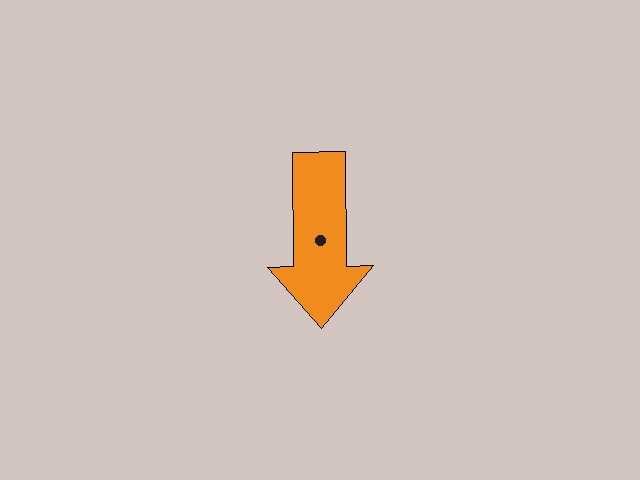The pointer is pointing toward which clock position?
Roughly 6 o'clock.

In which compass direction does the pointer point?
South.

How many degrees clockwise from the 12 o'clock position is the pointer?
Approximately 179 degrees.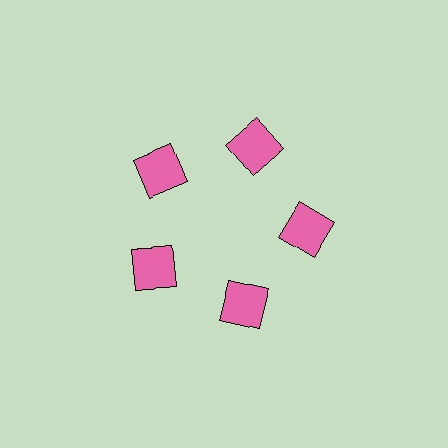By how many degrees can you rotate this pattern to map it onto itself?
The pattern maps onto itself every 72 degrees of rotation.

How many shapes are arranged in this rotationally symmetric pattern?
There are 5 shapes, arranged in 5 groups of 1.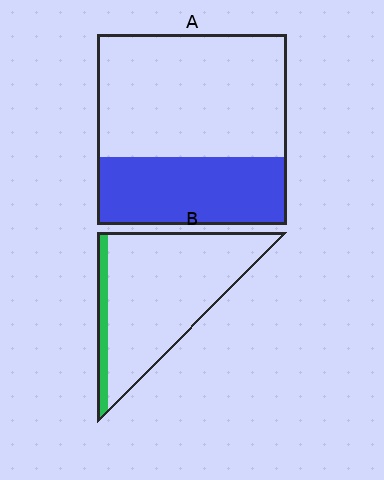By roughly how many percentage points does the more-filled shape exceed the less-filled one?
By roughly 25 percentage points (A over B).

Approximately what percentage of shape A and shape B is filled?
A is approximately 35% and B is approximately 10%.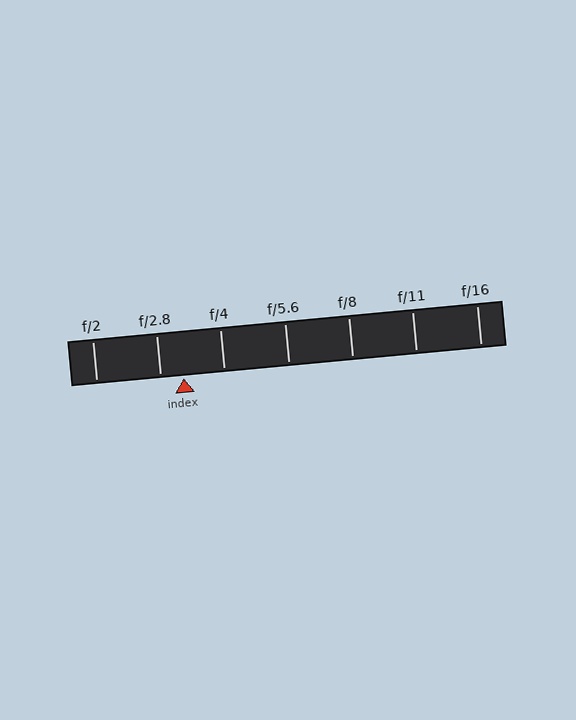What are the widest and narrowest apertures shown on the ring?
The widest aperture shown is f/2 and the narrowest is f/16.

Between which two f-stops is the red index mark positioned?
The index mark is between f/2.8 and f/4.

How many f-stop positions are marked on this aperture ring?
There are 7 f-stop positions marked.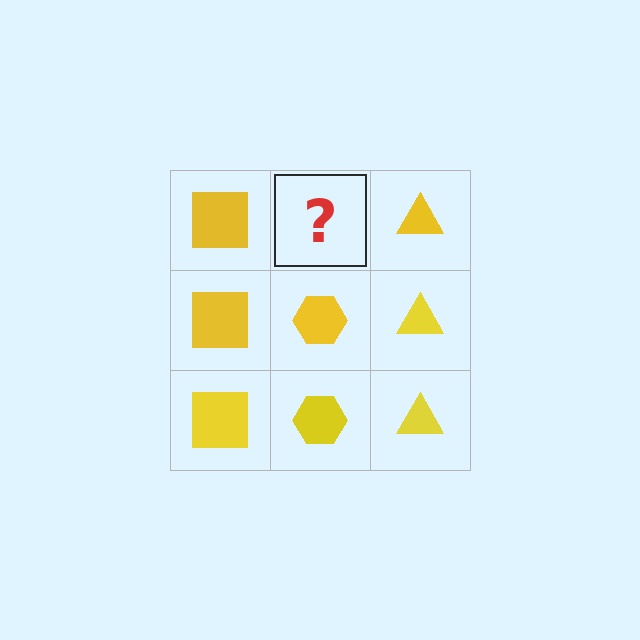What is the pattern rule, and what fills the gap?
The rule is that each column has a consistent shape. The gap should be filled with a yellow hexagon.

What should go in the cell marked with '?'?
The missing cell should contain a yellow hexagon.